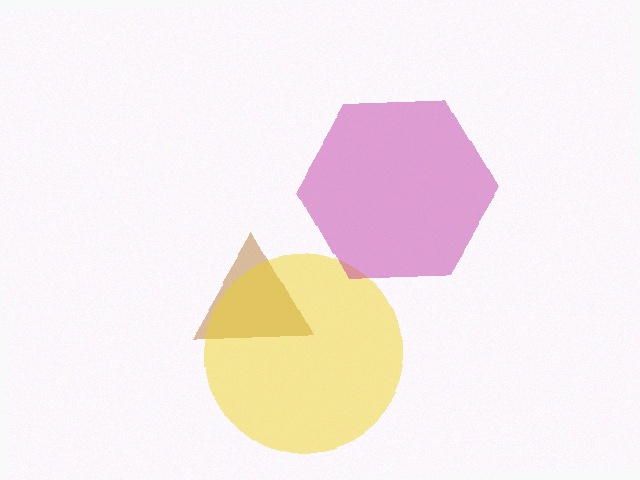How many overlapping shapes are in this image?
There are 3 overlapping shapes in the image.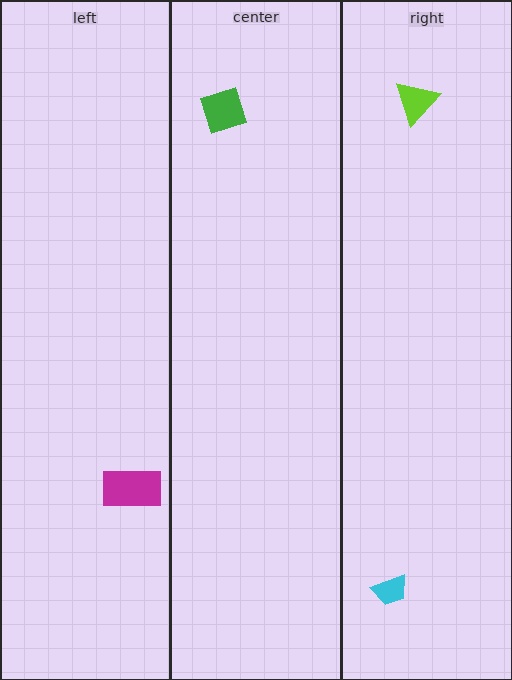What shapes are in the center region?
The green square.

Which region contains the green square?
The center region.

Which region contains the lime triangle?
The right region.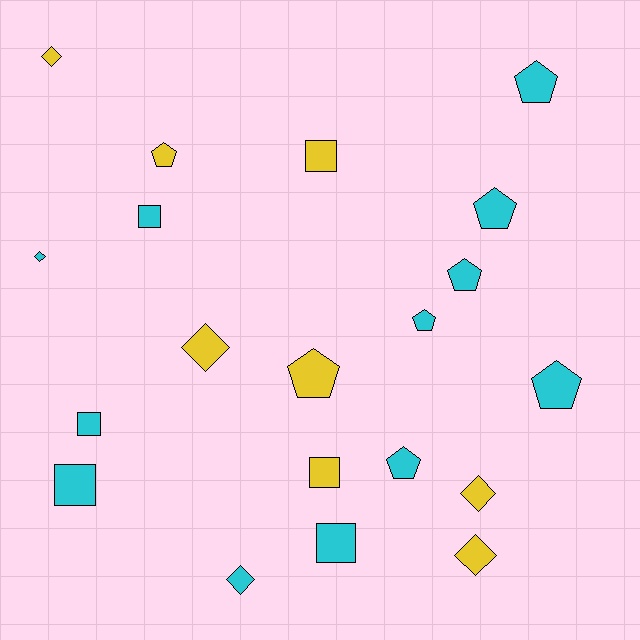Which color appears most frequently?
Cyan, with 12 objects.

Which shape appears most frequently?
Pentagon, with 8 objects.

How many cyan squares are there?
There are 4 cyan squares.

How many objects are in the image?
There are 20 objects.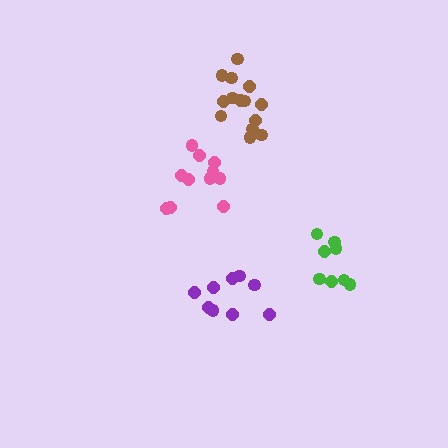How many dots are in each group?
Group 1: 11 dots, Group 2: 14 dots, Group 3: 8 dots, Group 4: 9 dots (42 total).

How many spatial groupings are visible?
There are 4 spatial groupings.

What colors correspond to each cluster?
The clusters are colored: pink, brown, green, purple.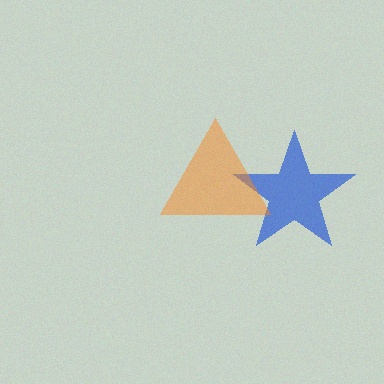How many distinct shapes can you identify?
There are 2 distinct shapes: a blue star, an orange triangle.